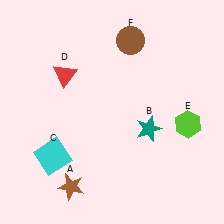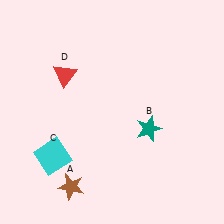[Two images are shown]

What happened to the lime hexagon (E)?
The lime hexagon (E) was removed in Image 2. It was in the bottom-right area of Image 1.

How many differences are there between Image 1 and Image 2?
There are 2 differences between the two images.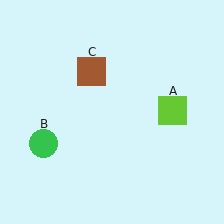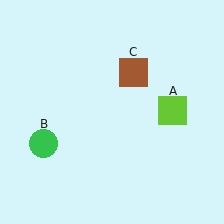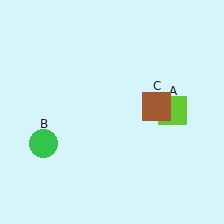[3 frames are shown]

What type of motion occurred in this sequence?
The brown square (object C) rotated clockwise around the center of the scene.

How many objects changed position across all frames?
1 object changed position: brown square (object C).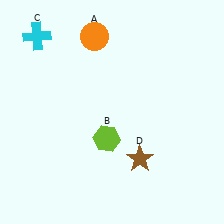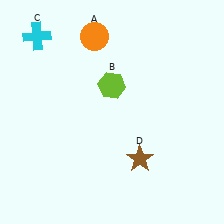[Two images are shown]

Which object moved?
The lime hexagon (B) moved up.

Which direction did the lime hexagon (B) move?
The lime hexagon (B) moved up.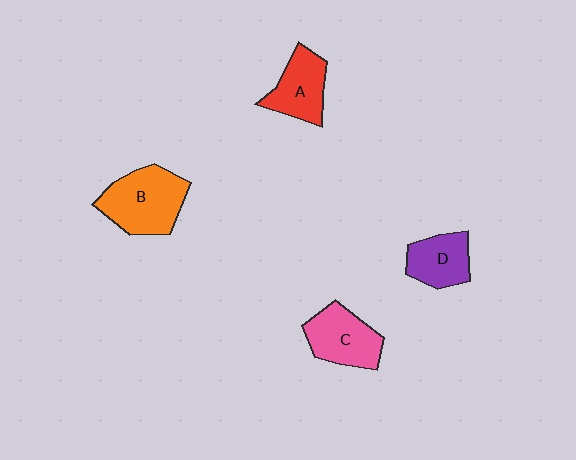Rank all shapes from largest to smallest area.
From largest to smallest: B (orange), C (pink), A (red), D (purple).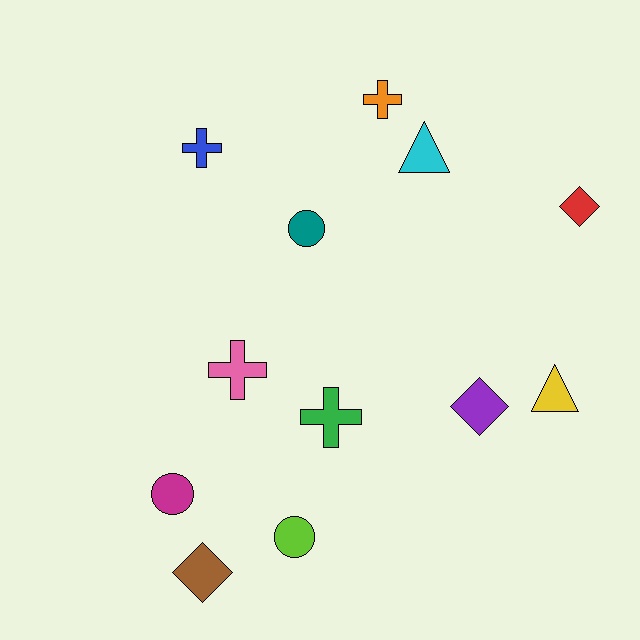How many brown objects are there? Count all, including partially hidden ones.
There is 1 brown object.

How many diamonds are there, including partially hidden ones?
There are 3 diamonds.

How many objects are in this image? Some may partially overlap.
There are 12 objects.